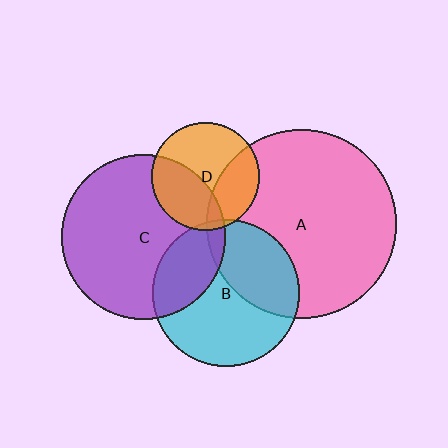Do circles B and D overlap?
Yes.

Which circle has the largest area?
Circle A (pink).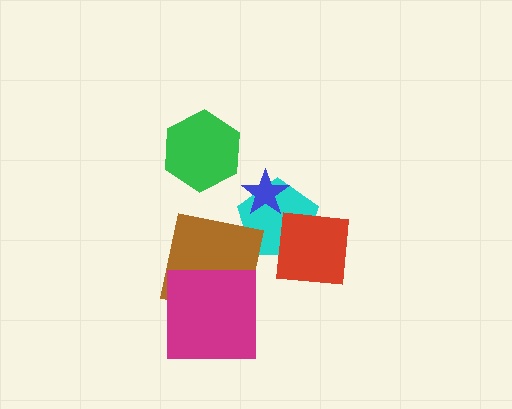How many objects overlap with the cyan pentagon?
2 objects overlap with the cyan pentagon.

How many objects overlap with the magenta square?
1 object overlaps with the magenta square.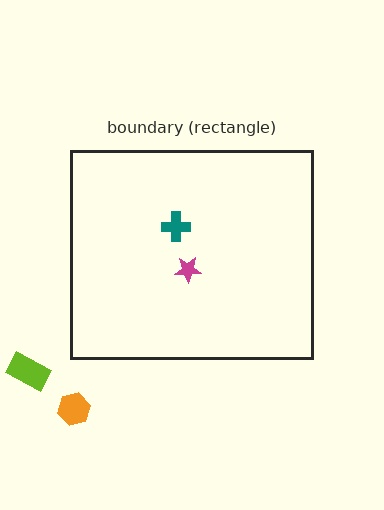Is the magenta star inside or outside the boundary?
Inside.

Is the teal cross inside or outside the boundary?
Inside.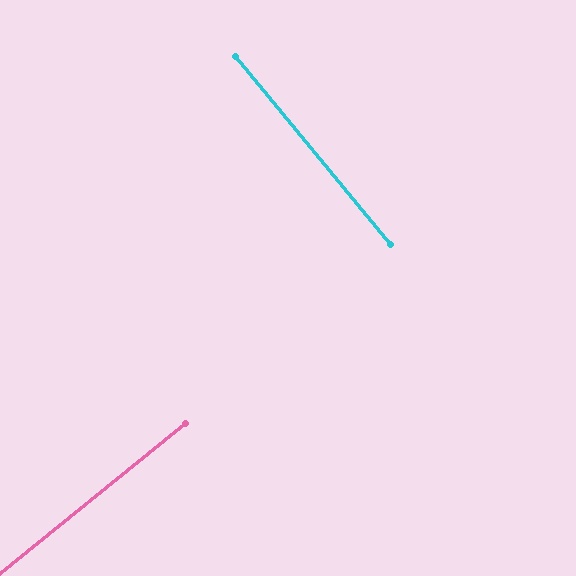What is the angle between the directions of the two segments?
Approximately 90 degrees.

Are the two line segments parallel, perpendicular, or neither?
Perpendicular — they meet at approximately 90°.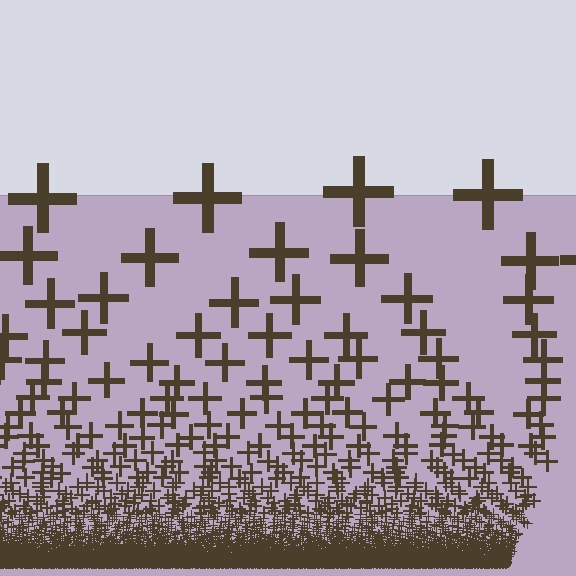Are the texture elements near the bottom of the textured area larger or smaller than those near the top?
Smaller. The gradient is inverted — elements near the bottom are smaller and denser.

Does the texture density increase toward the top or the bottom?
Density increases toward the bottom.